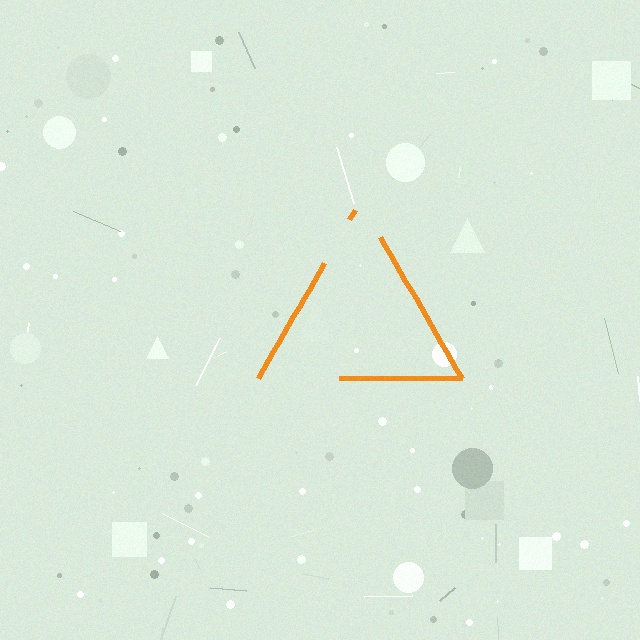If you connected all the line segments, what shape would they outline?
They would outline a triangle.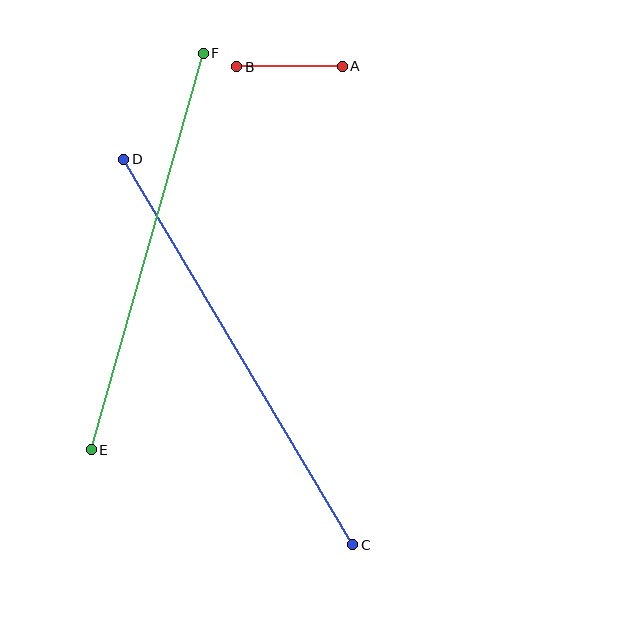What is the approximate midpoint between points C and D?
The midpoint is at approximately (238, 352) pixels.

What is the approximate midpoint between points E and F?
The midpoint is at approximately (147, 252) pixels.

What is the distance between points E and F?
The distance is approximately 412 pixels.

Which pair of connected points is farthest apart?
Points C and D are farthest apart.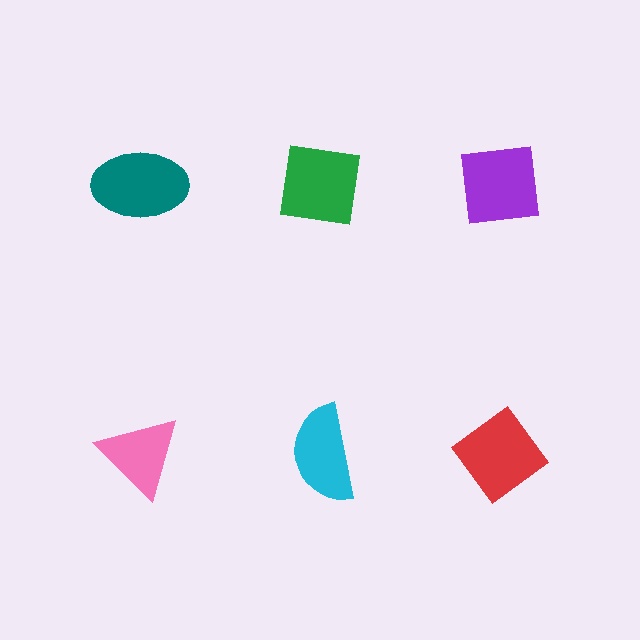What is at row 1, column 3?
A purple square.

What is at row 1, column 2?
A green square.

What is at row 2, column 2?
A cyan semicircle.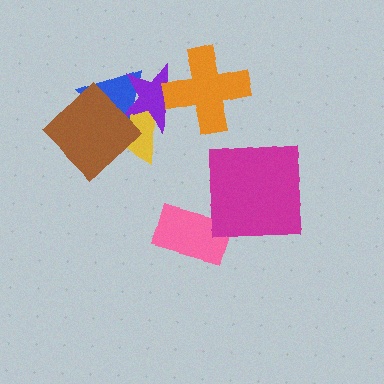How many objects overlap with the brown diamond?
3 objects overlap with the brown diamond.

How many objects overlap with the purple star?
4 objects overlap with the purple star.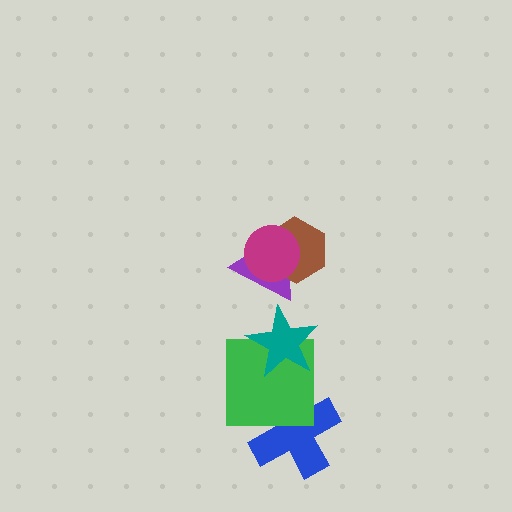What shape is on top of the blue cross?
The green square is on top of the blue cross.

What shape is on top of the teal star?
The purple triangle is on top of the teal star.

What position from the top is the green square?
The green square is 5th from the top.